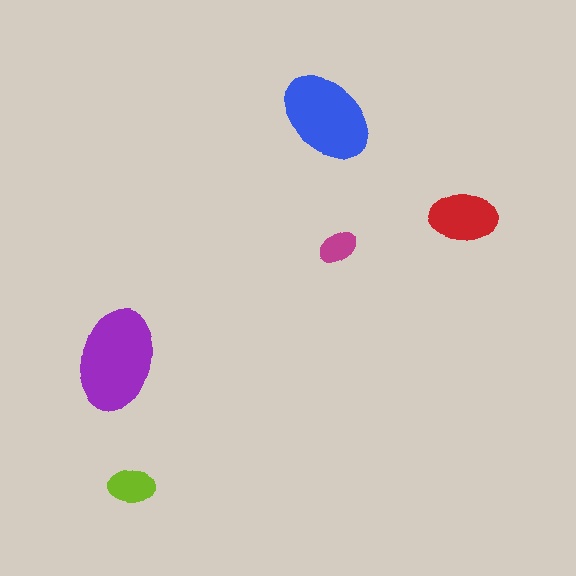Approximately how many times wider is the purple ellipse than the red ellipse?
About 1.5 times wider.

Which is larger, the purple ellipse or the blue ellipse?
The purple one.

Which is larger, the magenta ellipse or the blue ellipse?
The blue one.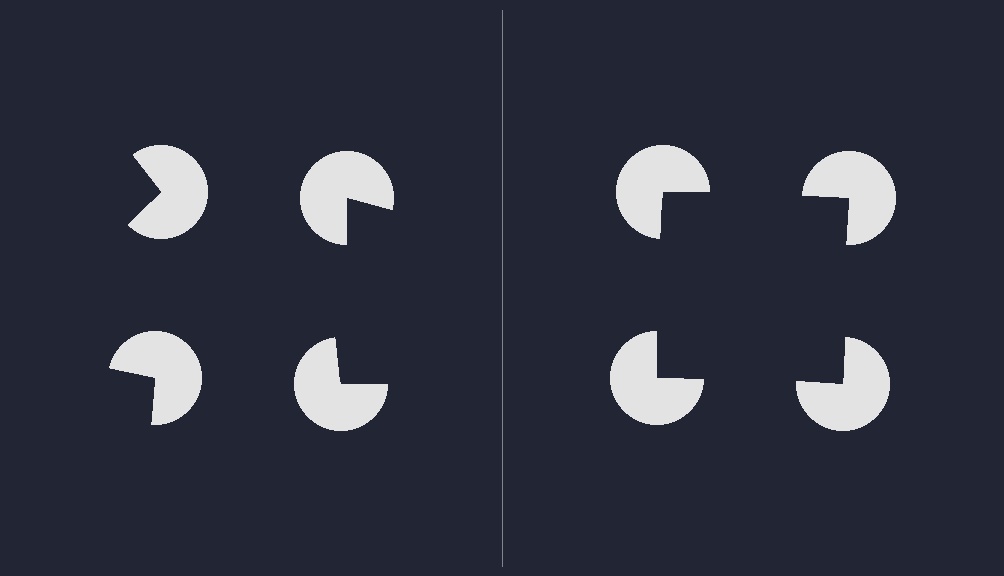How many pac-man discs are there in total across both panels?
8 — 4 on each side.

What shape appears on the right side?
An illusory square.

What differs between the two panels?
The pac-man discs are positioned identically on both sides; only the wedge orientations differ. On the right they align to a square; on the left they are misaligned.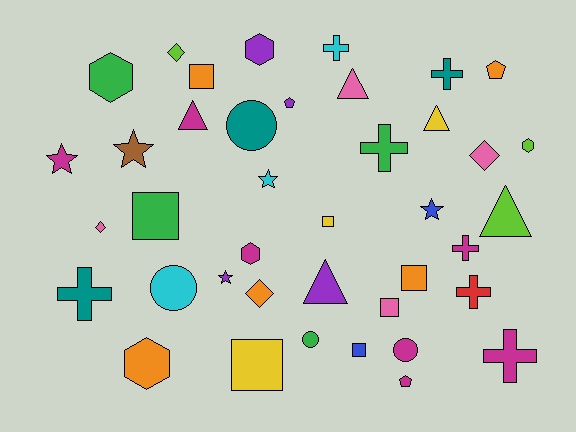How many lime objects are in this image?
There are 3 lime objects.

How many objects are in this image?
There are 40 objects.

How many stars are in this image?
There are 5 stars.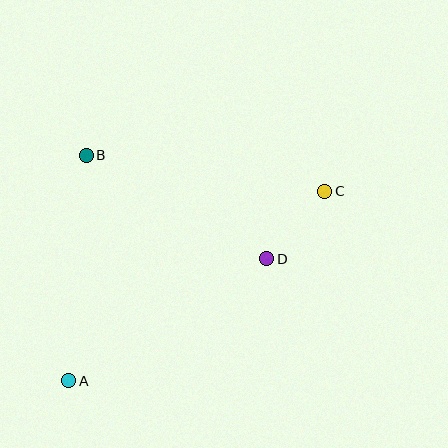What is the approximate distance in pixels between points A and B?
The distance between A and B is approximately 226 pixels.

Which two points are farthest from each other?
Points A and C are farthest from each other.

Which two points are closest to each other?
Points C and D are closest to each other.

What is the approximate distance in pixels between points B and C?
The distance between B and C is approximately 241 pixels.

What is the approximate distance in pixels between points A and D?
The distance between A and D is approximately 232 pixels.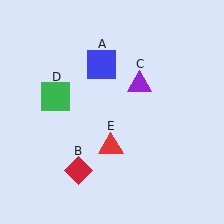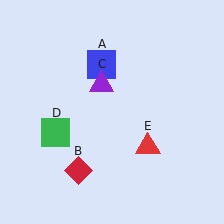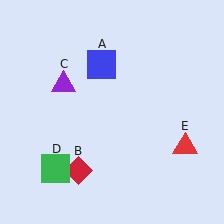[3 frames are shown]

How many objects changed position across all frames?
3 objects changed position: purple triangle (object C), green square (object D), red triangle (object E).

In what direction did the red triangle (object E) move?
The red triangle (object E) moved right.